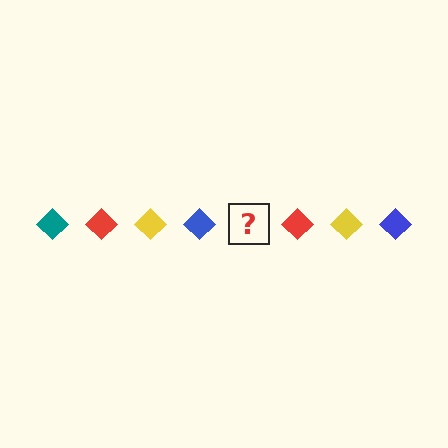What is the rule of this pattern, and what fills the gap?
The rule is that the pattern cycles through teal, red, yellow, blue diamonds. The gap should be filled with a teal diamond.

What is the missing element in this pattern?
The missing element is a teal diamond.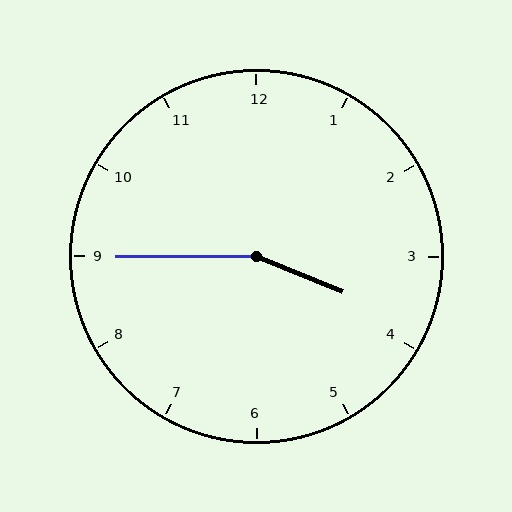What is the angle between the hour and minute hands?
Approximately 158 degrees.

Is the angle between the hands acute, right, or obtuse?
It is obtuse.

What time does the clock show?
3:45.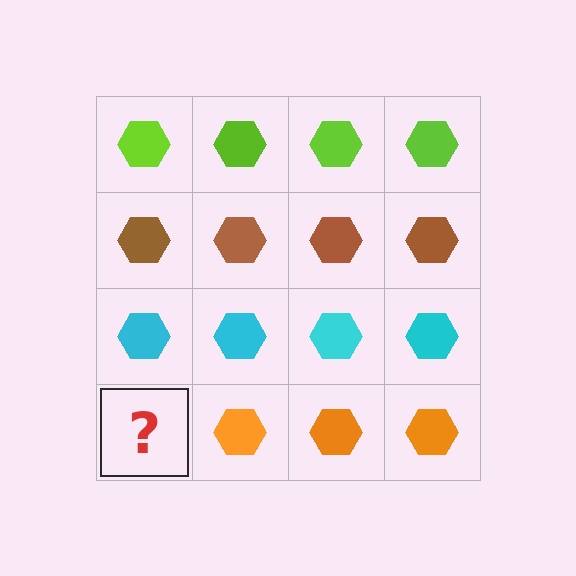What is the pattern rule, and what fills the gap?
The rule is that each row has a consistent color. The gap should be filled with an orange hexagon.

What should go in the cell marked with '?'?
The missing cell should contain an orange hexagon.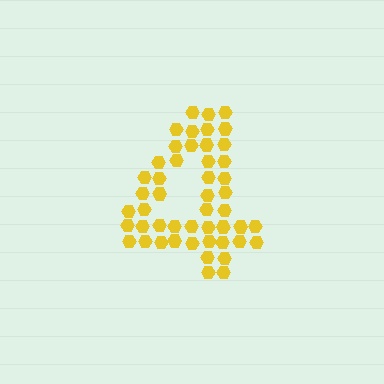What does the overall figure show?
The overall figure shows the digit 4.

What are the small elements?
The small elements are hexagons.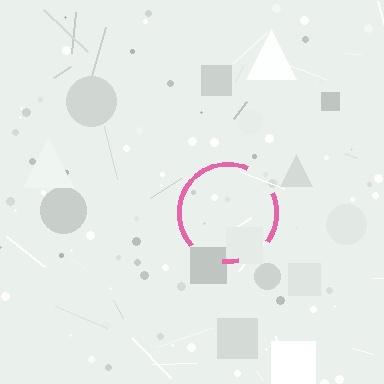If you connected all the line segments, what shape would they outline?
They would outline a circle.